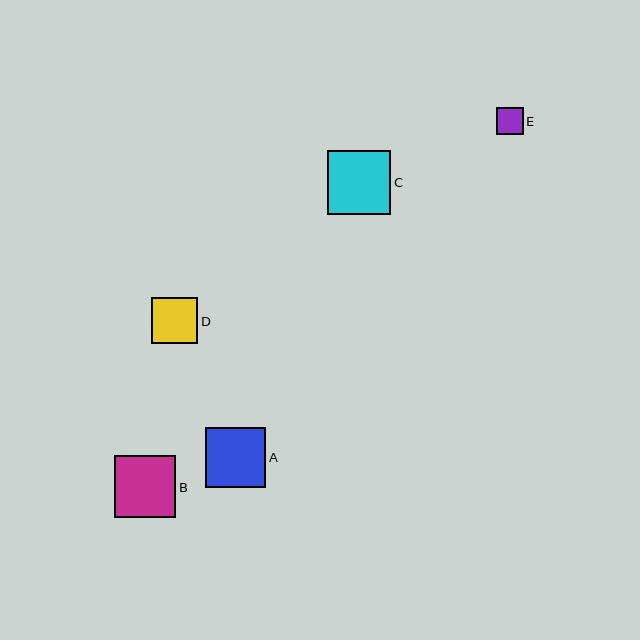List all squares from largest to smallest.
From largest to smallest: C, B, A, D, E.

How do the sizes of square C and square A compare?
Square C and square A are approximately the same size.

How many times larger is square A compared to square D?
Square A is approximately 1.3 times the size of square D.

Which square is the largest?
Square C is the largest with a size of approximately 63 pixels.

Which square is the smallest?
Square E is the smallest with a size of approximately 27 pixels.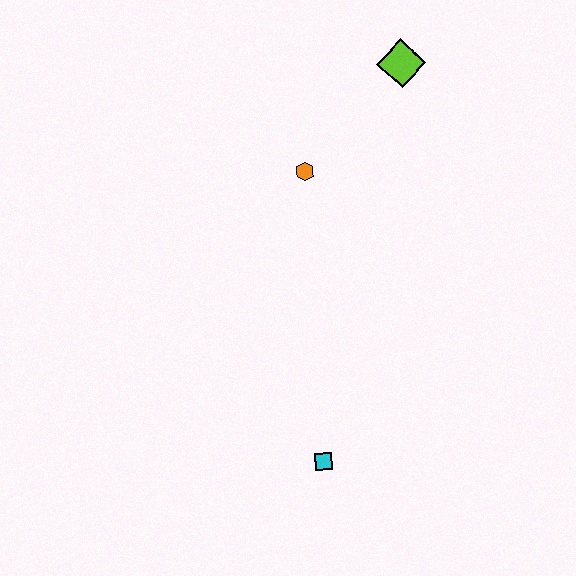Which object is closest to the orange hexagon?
The lime diamond is closest to the orange hexagon.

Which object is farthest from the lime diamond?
The cyan square is farthest from the lime diamond.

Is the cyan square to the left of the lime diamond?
Yes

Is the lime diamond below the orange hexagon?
No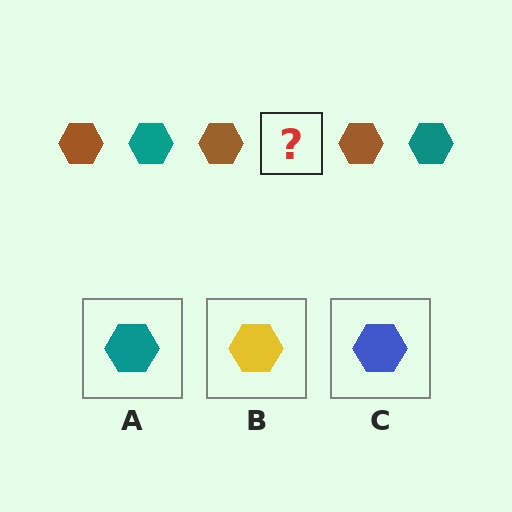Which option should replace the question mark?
Option A.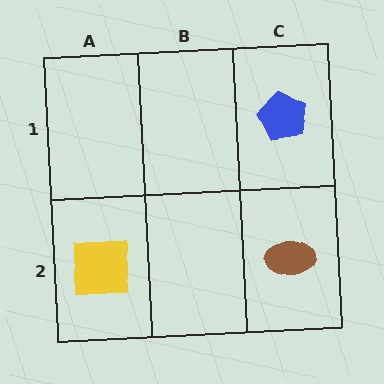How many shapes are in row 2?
2 shapes.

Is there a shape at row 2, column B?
No, that cell is empty.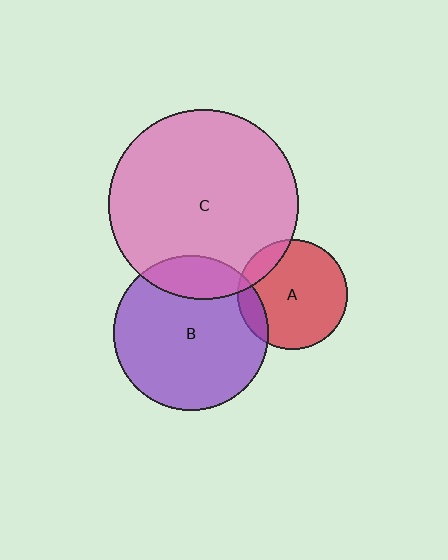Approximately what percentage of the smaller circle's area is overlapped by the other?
Approximately 15%.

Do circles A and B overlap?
Yes.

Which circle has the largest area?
Circle C (pink).